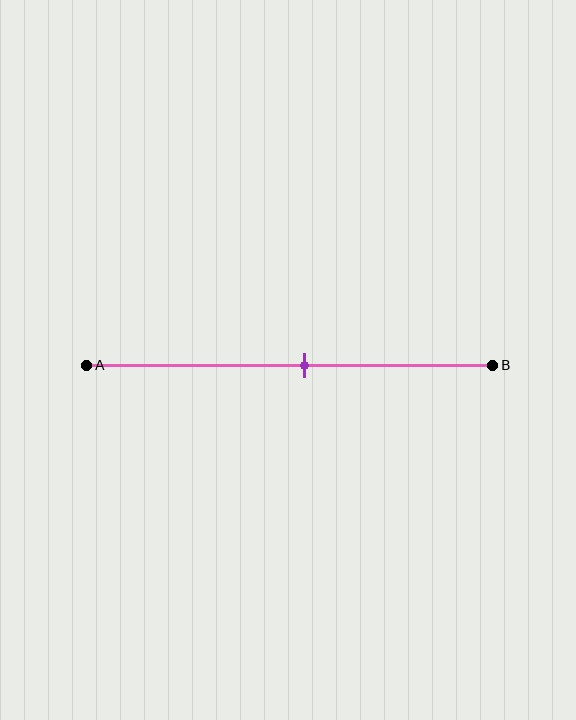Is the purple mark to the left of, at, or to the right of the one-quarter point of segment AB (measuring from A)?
The purple mark is to the right of the one-quarter point of segment AB.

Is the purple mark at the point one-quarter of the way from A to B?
No, the mark is at about 55% from A, not at the 25% one-quarter point.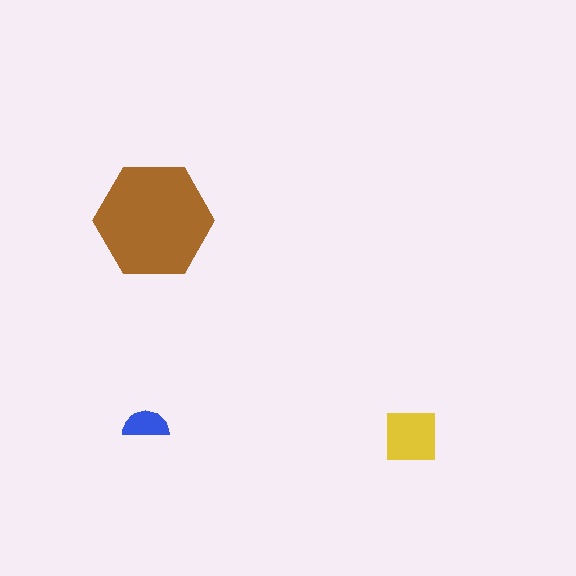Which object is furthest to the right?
The yellow square is rightmost.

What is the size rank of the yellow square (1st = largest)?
2nd.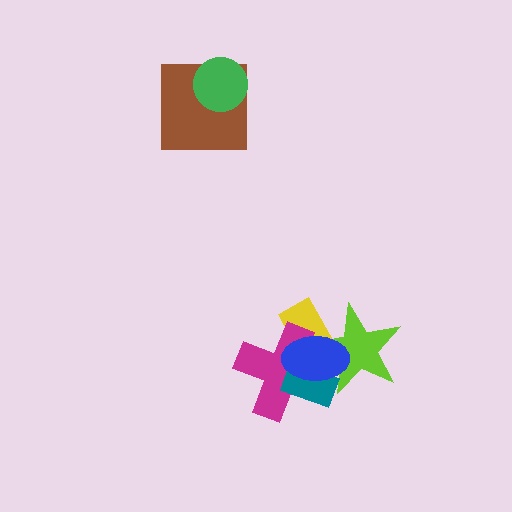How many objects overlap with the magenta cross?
4 objects overlap with the magenta cross.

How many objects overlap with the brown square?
1 object overlaps with the brown square.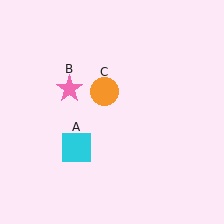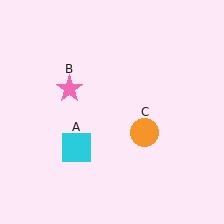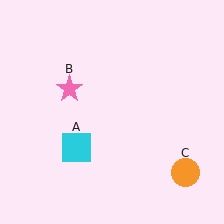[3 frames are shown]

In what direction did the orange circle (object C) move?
The orange circle (object C) moved down and to the right.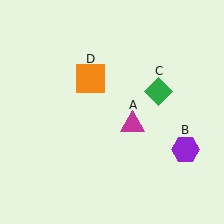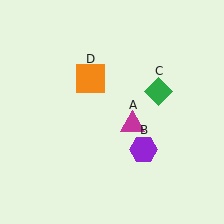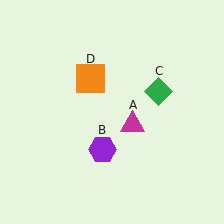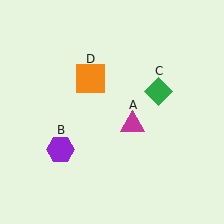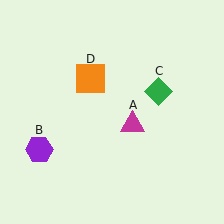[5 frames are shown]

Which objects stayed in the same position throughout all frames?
Magenta triangle (object A) and green diamond (object C) and orange square (object D) remained stationary.